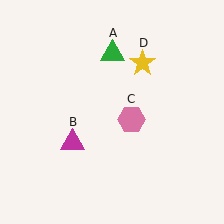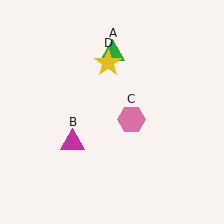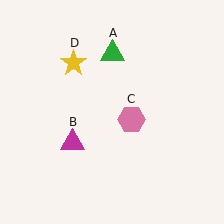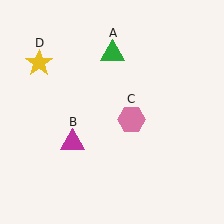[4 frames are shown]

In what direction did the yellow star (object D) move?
The yellow star (object D) moved left.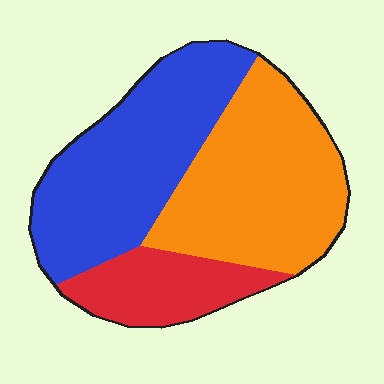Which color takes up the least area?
Red, at roughly 20%.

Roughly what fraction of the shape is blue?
Blue covers roughly 40% of the shape.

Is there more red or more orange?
Orange.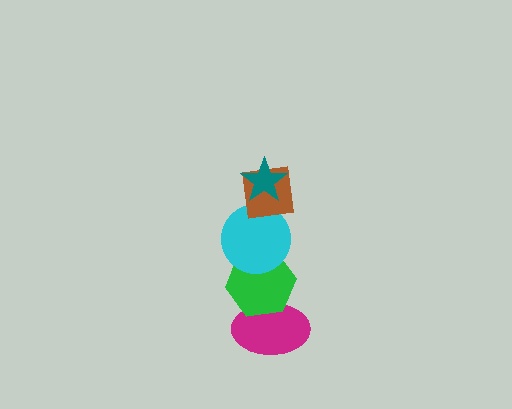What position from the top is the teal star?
The teal star is 1st from the top.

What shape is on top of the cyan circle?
The brown square is on top of the cyan circle.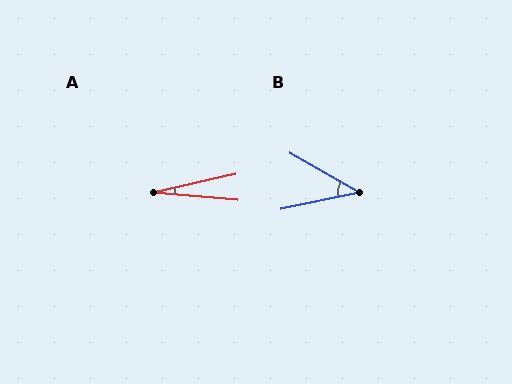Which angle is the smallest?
A, at approximately 17 degrees.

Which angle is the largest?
B, at approximately 41 degrees.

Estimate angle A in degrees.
Approximately 17 degrees.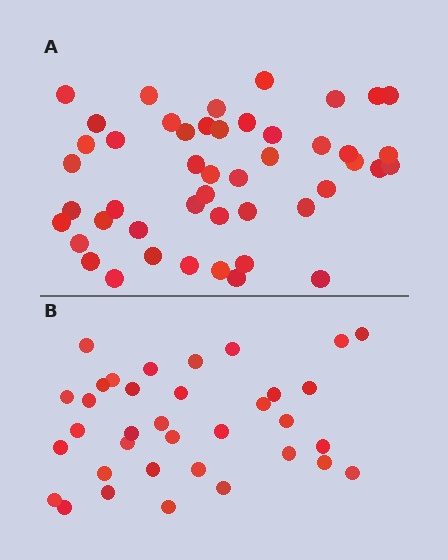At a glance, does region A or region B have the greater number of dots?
Region A (the top region) has more dots.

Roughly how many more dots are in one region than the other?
Region A has roughly 12 or so more dots than region B.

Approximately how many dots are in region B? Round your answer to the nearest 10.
About 40 dots. (The exact count is 35, which rounds to 40.)